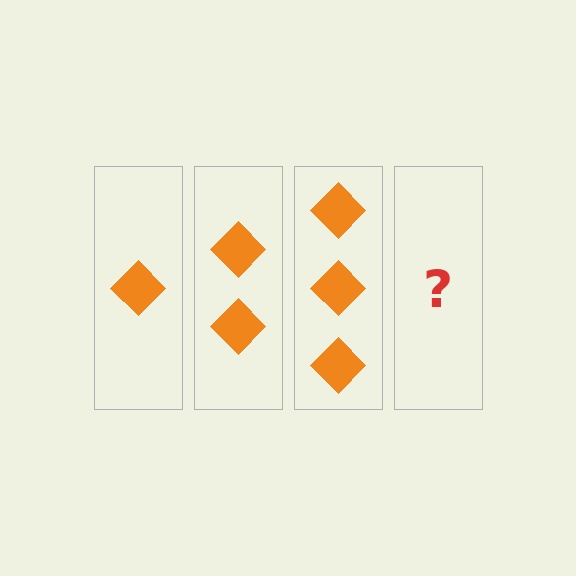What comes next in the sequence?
The next element should be 4 diamonds.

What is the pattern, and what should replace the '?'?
The pattern is that each step adds one more diamond. The '?' should be 4 diamonds.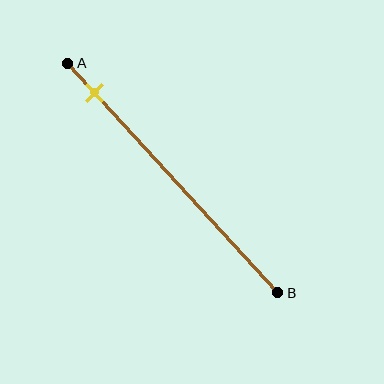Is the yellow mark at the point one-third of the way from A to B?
No, the mark is at about 15% from A, not at the 33% one-third point.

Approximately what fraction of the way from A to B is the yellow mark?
The yellow mark is approximately 15% of the way from A to B.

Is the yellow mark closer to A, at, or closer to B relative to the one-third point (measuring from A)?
The yellow mark is closer to point A than the one-third point of segment AB.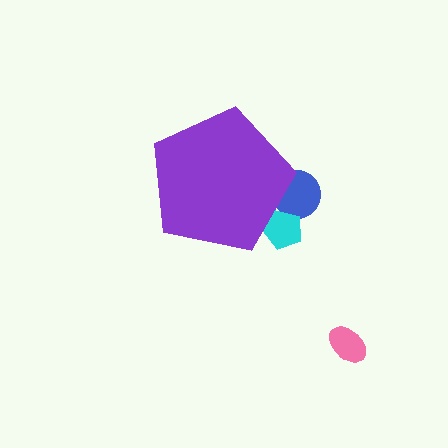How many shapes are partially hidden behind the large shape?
2 shapes are partially hidden.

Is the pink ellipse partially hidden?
No, the pink ellipse is fully visible.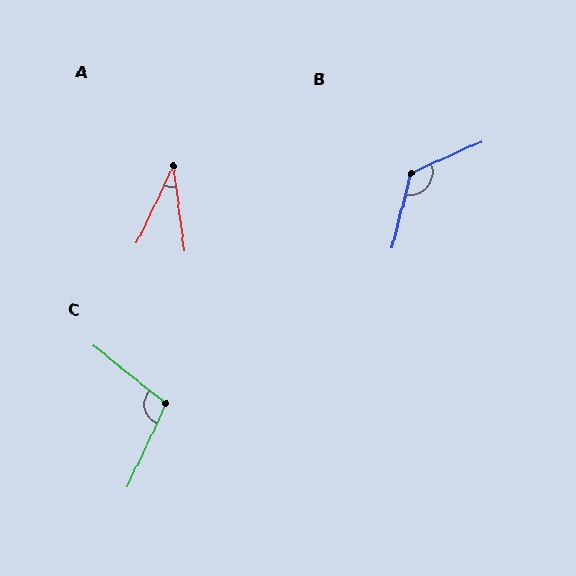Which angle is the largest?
B, at approximately 128 degrees.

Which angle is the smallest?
A, at approximately 33 degrees.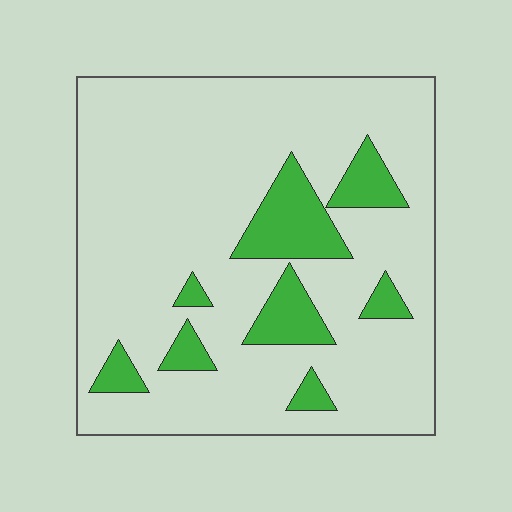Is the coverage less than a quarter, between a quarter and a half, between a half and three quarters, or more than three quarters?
Less than a quarter.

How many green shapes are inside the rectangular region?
8.